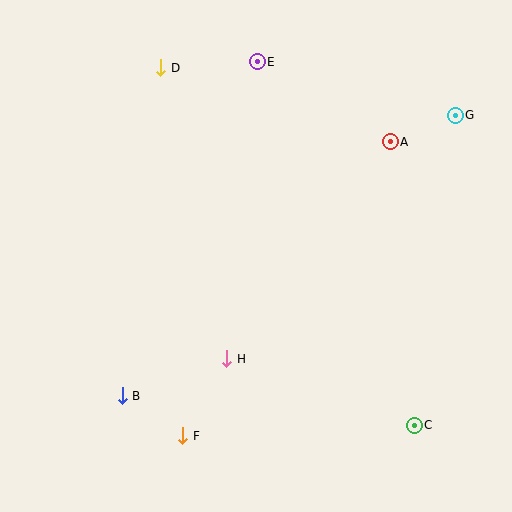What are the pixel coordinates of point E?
Point E is at (257, 62).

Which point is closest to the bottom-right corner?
Point C is closest to the bottom-right corner.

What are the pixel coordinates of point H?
Point H is at (227, 359).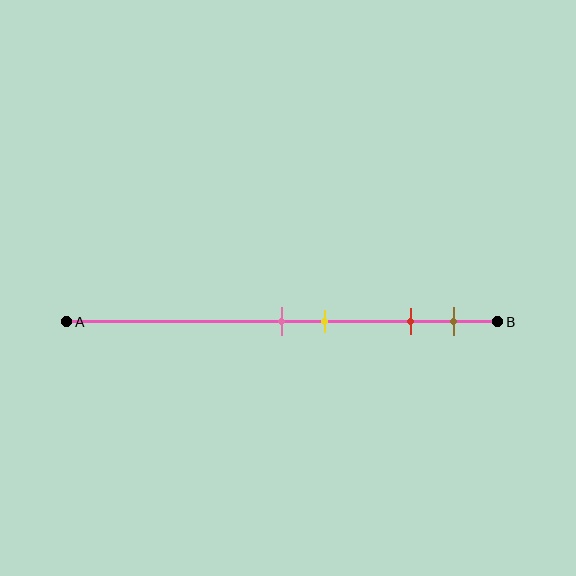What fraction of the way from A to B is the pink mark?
The pink mark is approximately 50% (0.5) of the way from A to B.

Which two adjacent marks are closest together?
The pink and yellow marks are the closest adjacent pair.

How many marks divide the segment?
There are 4 marks dividing the segment.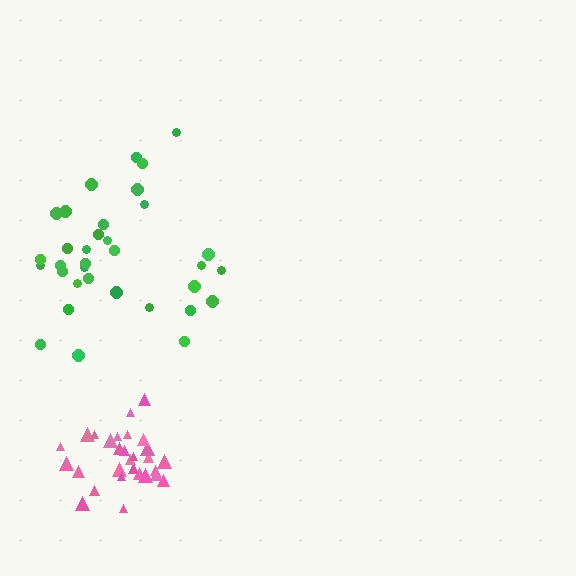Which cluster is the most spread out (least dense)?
Green.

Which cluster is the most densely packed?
Pink.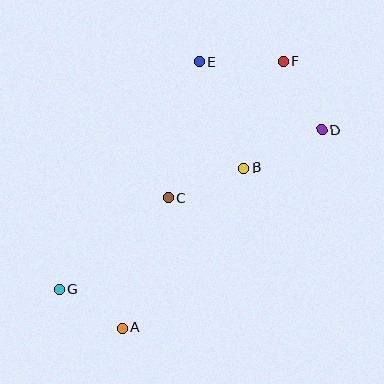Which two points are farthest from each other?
Points F and G are farthest from each other.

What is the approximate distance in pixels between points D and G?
The distance between D and G is approximately 307 pixels.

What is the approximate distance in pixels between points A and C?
The distance between A and C is approximately 138 pixels.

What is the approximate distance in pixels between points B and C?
The distance between B and C is approximately 82 pixels.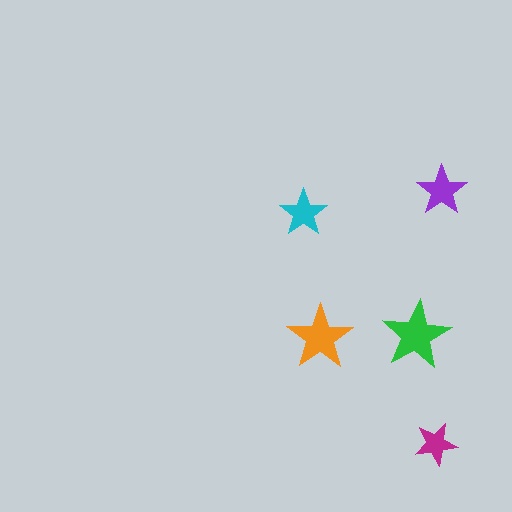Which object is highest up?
The purple star is topmost.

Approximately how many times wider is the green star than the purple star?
About 1.5 times wider.